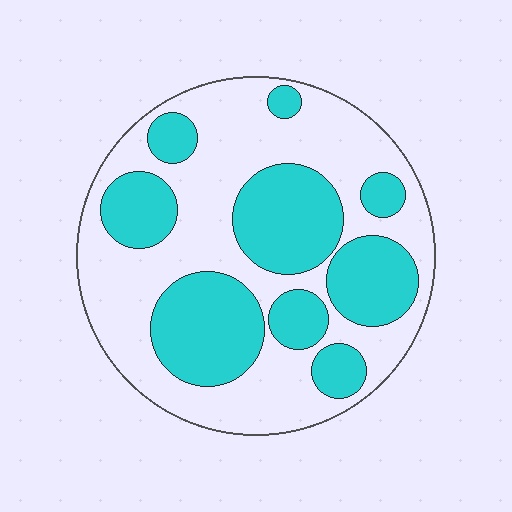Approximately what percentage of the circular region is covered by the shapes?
Approximately 40%.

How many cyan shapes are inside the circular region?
9.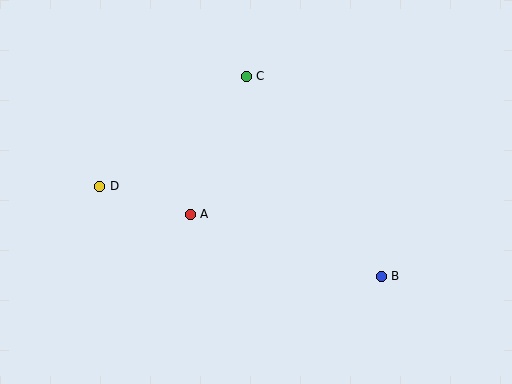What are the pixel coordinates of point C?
Point C is at (246, 76).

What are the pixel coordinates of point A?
Point A is at (190, 214).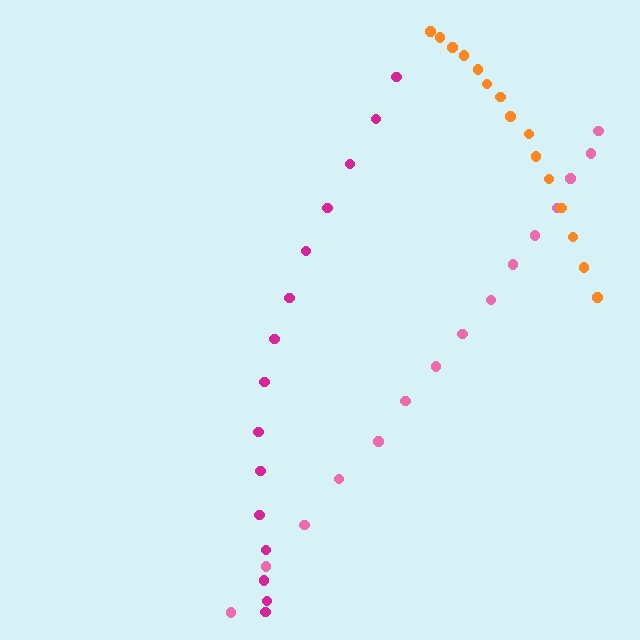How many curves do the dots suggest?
There are 3 distinct paths.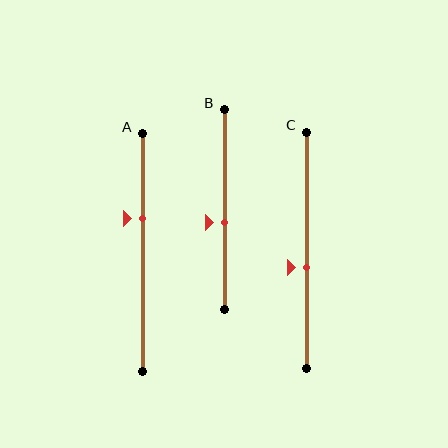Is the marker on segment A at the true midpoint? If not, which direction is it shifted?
No, the marker on segment A is shifted upward by about 14% of the segment length.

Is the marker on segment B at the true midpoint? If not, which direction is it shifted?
No, the marker on segment B is shifted downward by about 6% of the segment length.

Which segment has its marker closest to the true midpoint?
Segment B has its marker closest to the true midpoint.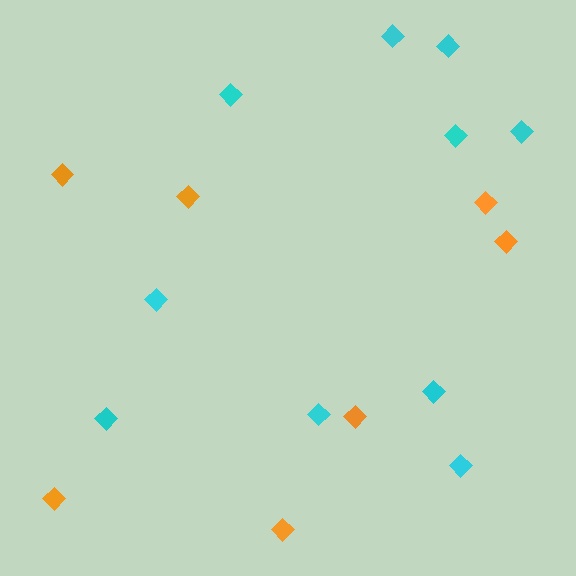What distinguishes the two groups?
There are 2 groups: one group of cyan diamonds (10) and one group of orange diamonds (7).